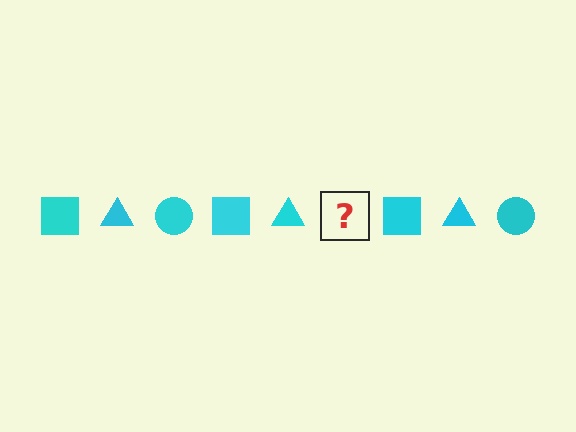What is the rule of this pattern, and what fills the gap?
The rule is that the pattern cycles through square, triangle, circle shapes in cyan. The gap should be filled with a cyan circle.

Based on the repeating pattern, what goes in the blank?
The blank should be a cyan circle.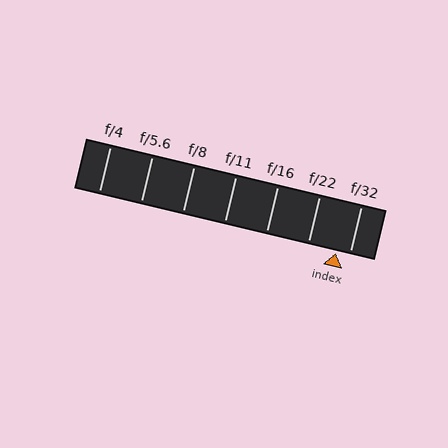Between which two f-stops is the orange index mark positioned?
The index mark is between f/22 and f/32.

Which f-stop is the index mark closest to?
The index mark is closest to f/32.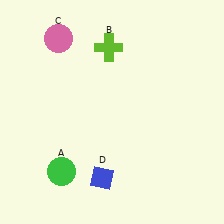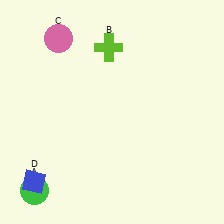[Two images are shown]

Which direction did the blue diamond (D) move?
The blue diamond (D) moved left.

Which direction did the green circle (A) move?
The green circle (A) moved left.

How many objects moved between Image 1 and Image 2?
2 objects moved between the two images.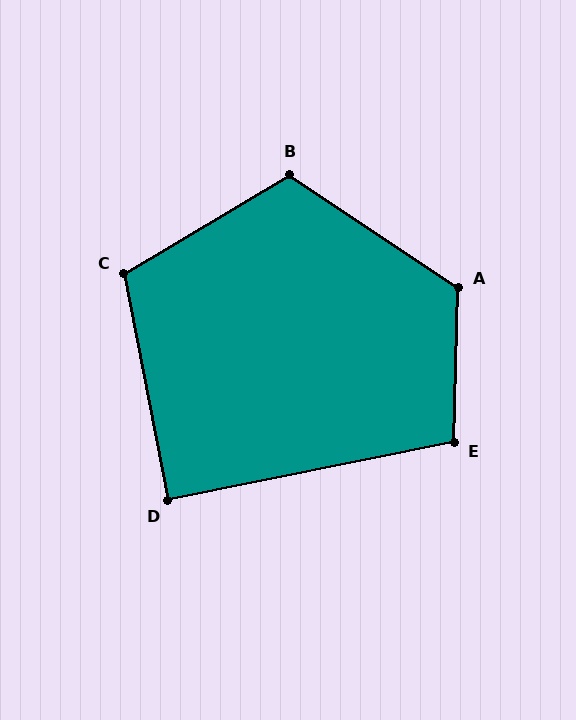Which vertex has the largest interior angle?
A, at approximately 122 degrees.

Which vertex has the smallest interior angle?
D, at approximately 89 degrees.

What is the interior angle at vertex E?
Approximately 103 degrees (obtuse).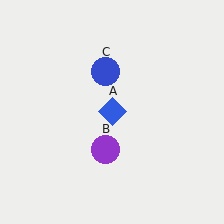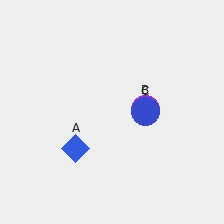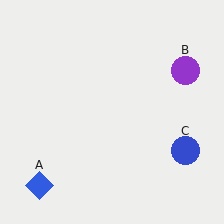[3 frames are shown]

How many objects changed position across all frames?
3 objects changed position: blue diamond (object A), purple circle (object B), blue circle (object C).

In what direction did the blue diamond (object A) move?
The blue diamond (object A) moved down and to the left.